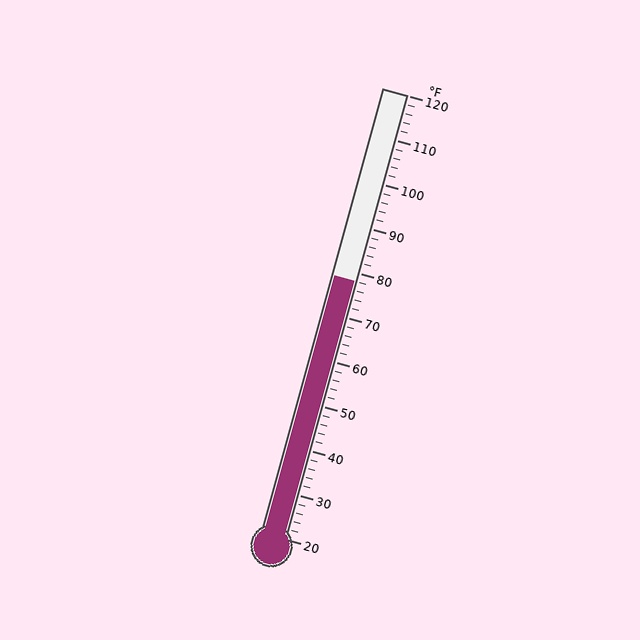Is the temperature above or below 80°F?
The temperature is below 80°F.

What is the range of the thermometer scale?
The thermometer scale ranges from 20°F to 120°F.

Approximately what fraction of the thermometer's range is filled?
The thermometer is filled to approximately 60% of its range.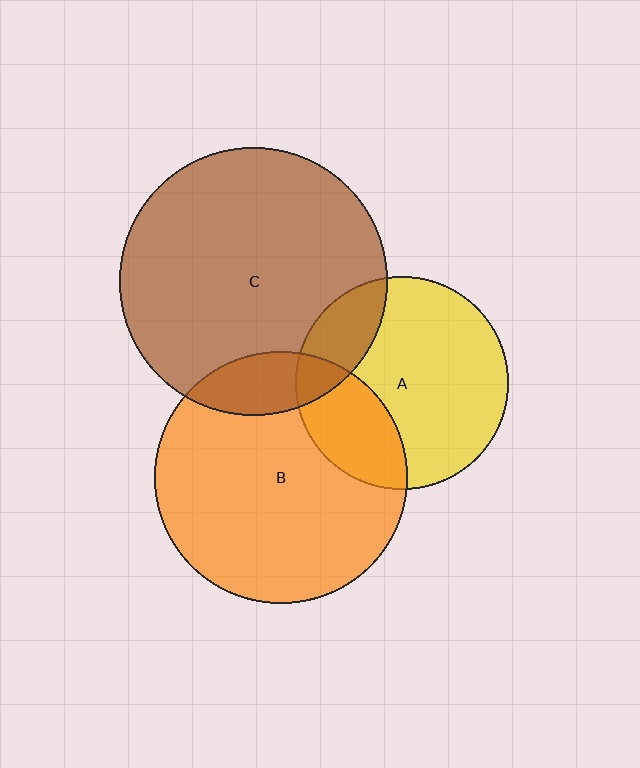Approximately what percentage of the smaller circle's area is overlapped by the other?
Approximately 25%.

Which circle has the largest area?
Circle C (brown).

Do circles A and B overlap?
Yes.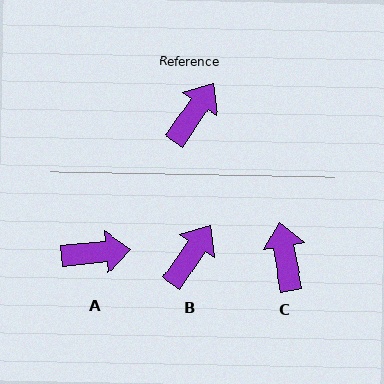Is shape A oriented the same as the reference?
No, it is off by about 50 degrees.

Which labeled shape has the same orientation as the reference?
B.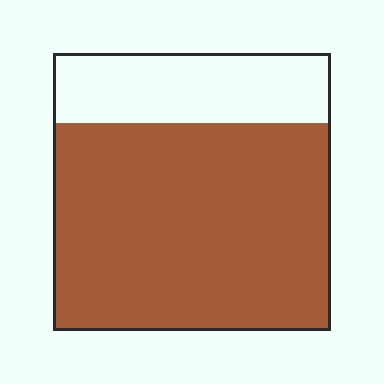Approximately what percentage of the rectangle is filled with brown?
Approximately 75%.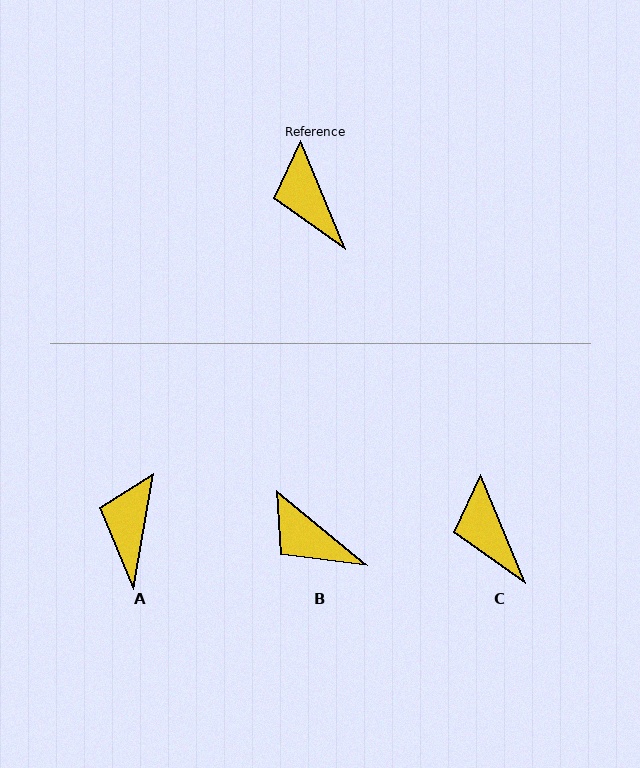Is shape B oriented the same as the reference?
No, it is off by about 29 degrees.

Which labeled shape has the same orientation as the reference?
C.